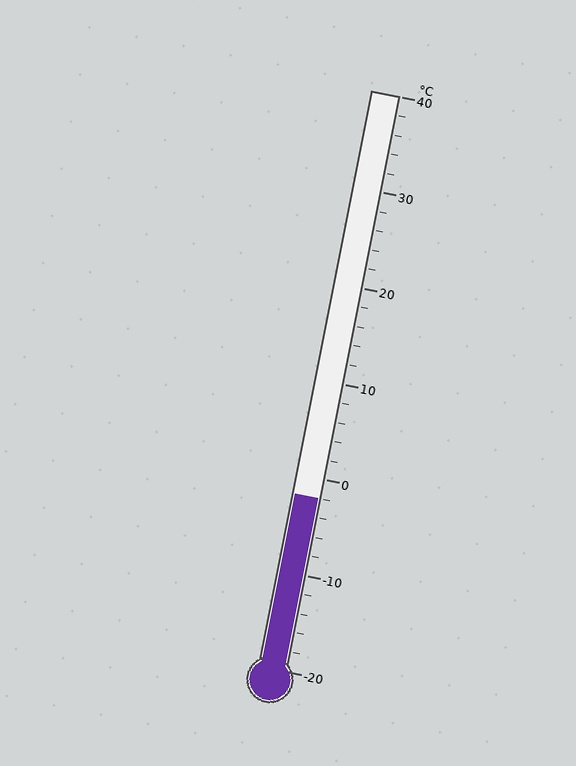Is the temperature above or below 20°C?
The temperature is below 20°C.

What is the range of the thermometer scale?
The thermometer scale ranges from -20°C to 40°C.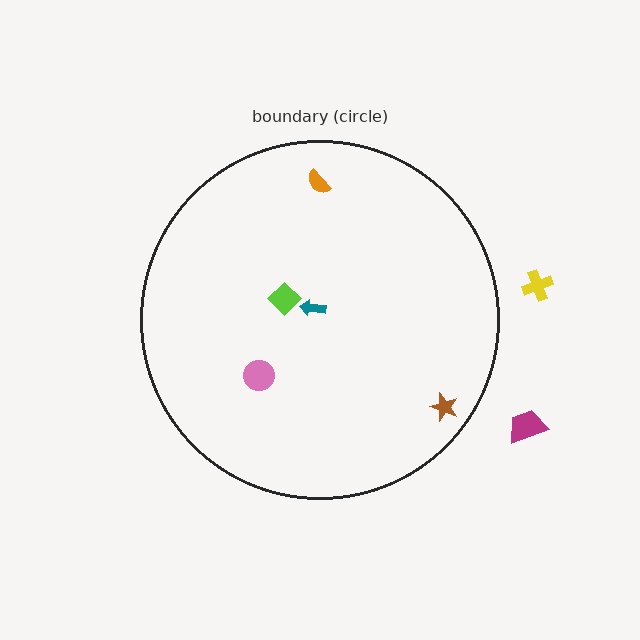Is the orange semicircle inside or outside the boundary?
Inside.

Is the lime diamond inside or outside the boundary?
Inside.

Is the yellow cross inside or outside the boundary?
Outside.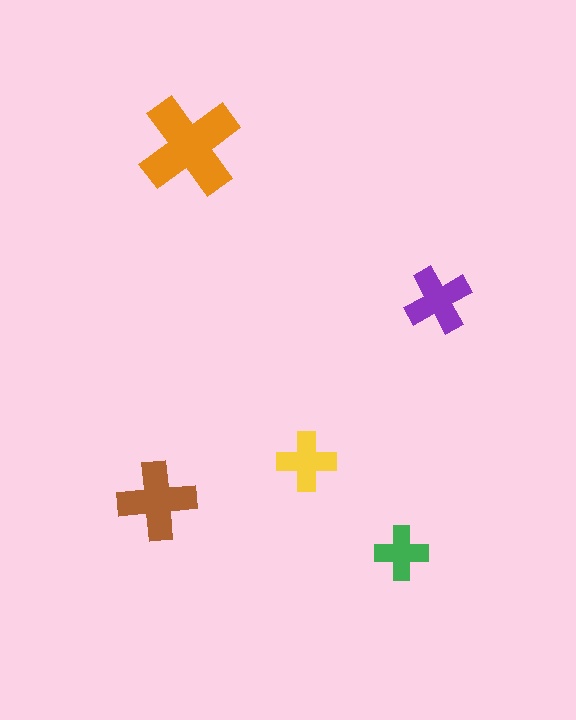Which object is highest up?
The orange cross is topmost.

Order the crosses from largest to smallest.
the orange one, the brown one, the purple one, the yellow one, the green one.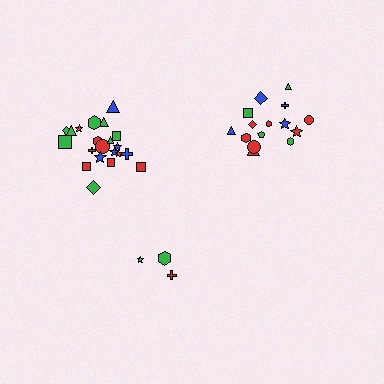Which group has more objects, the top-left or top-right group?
The top-left group.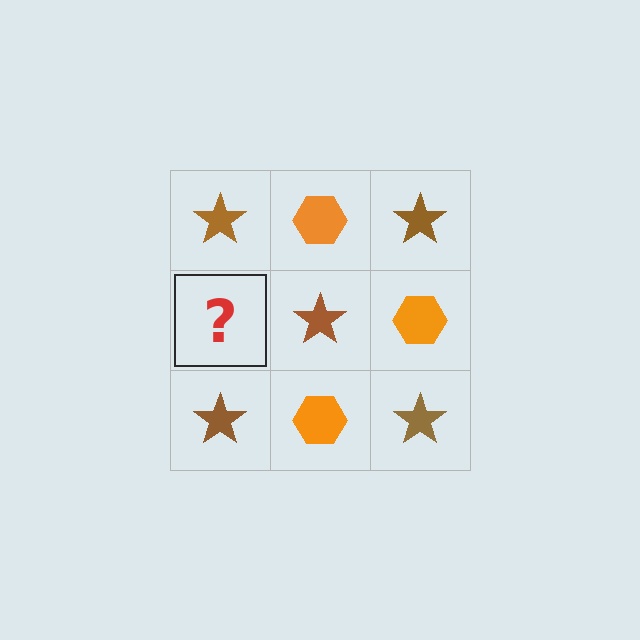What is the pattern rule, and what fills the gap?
The rule is that it alternates brown star and orange hexagon in a checkerboard pattern. The gap should be filled with an orange hexagon.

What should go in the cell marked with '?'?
The missing cell should contain an orange hexagon.